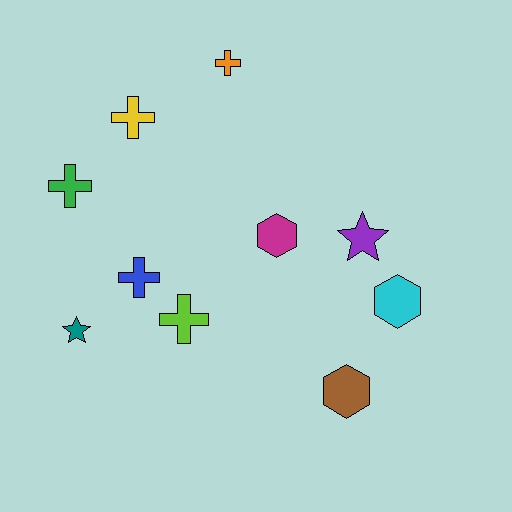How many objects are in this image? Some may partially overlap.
There are 10 objects.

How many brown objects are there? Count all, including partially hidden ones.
There is 1 brown object.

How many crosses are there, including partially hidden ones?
There are 5 crosses.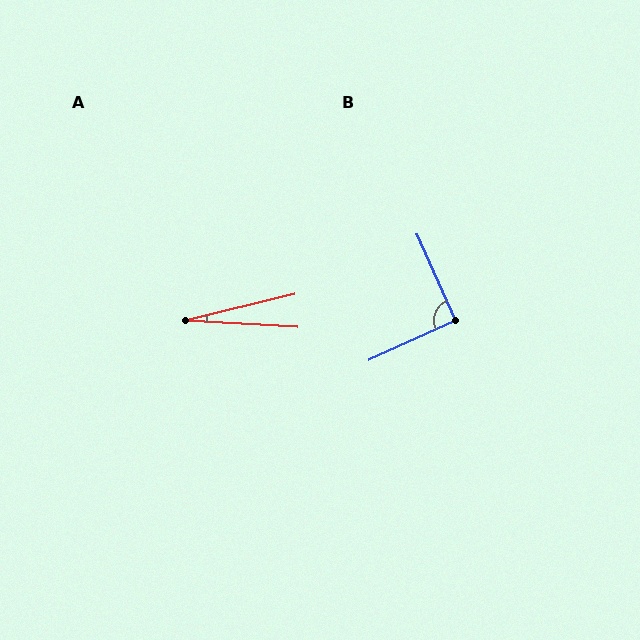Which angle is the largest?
B, at approximately 91 degrees.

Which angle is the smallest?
A, at approximately 17 degrees.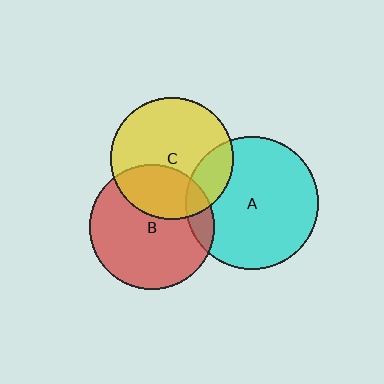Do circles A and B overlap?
Yes.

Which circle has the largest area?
Circle A (cyan).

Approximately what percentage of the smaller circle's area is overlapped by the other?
Approximately 10%.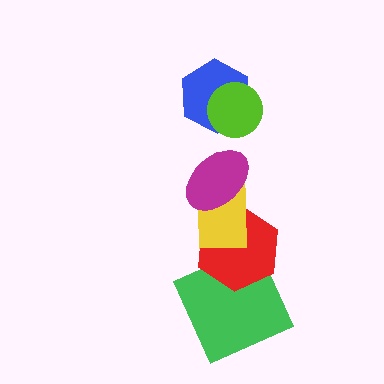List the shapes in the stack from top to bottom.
From top to bottom: the lime circle, the blue hexagon, the magenta ellipse, the yellow rectangle, the red hexagon, the green square.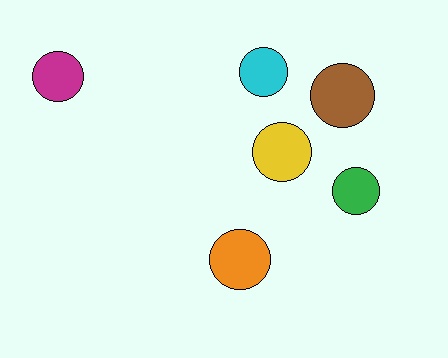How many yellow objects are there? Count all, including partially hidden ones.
There is 1 yellow object.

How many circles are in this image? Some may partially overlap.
There are 6 circles.